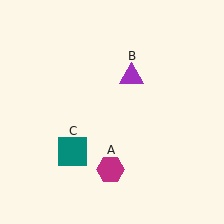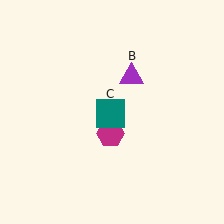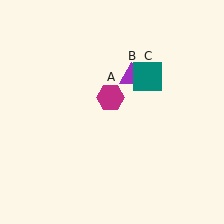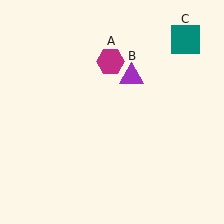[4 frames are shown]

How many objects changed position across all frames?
2 objects changed position: magenta hexagon (object A), teal square (object C).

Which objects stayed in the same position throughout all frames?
Purple triangle (object B) remained stationary.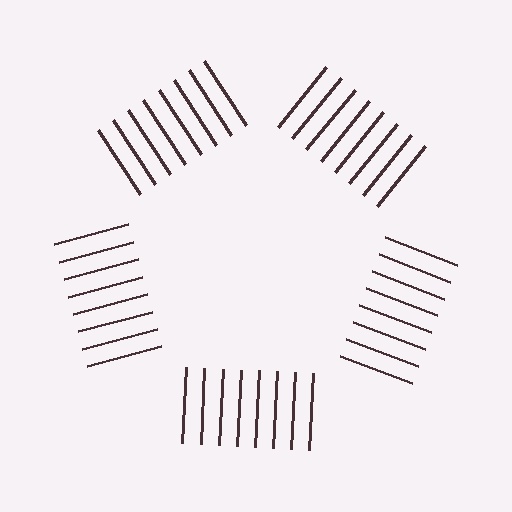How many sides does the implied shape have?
5 sides — the line-ends trace a pentagon.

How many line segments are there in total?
40 — 8 along each of the 5 edges.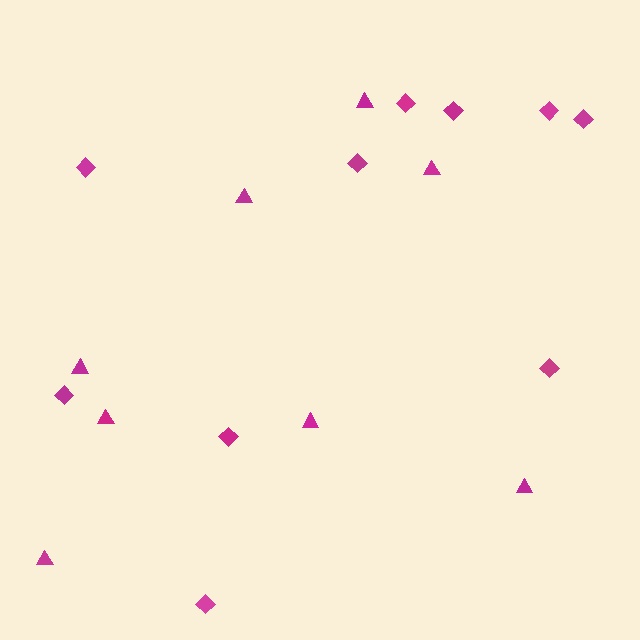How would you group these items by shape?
There are 2 groups: one group of diamonds (10) and one group of triangles (8).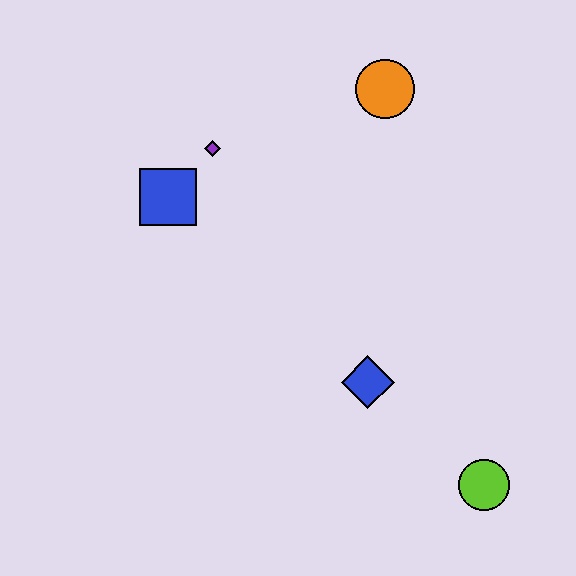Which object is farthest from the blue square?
The lime circle is farthest from the blue square.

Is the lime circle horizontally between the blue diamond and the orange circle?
No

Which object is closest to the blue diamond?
The lime circle is closest to the blue diamond.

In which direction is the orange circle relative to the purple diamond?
The orange circle is to the right of the purple diamond.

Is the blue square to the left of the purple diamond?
Yes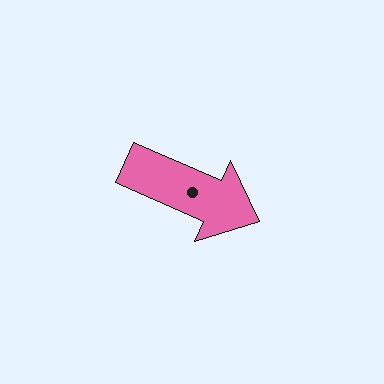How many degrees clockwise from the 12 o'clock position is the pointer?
Approximately 114 degrees.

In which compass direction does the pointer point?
Southeast.